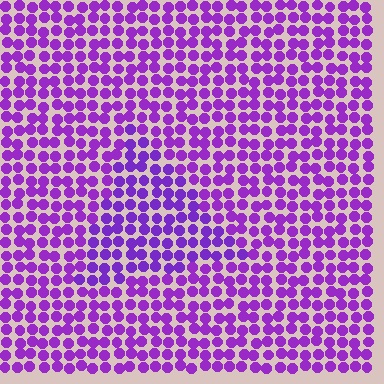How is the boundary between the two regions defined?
The boundary is defined purely by a slight shift in hue (about 13 degrees). Spacing, size, and orientation are identical on both sides.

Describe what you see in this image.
The image is filled with small purple elements in a uniform arrangement. A triangle-shaped region is visible where the elements are tinted to a slightly different hue, forming a subtle color boundary.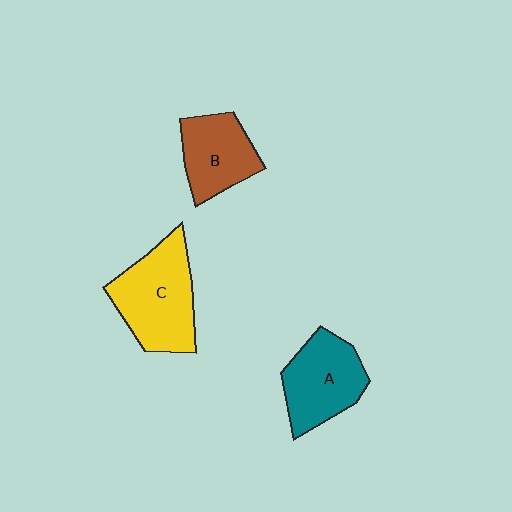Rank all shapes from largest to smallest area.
From largest to smallest: C (yellow), A (teal), B (brown).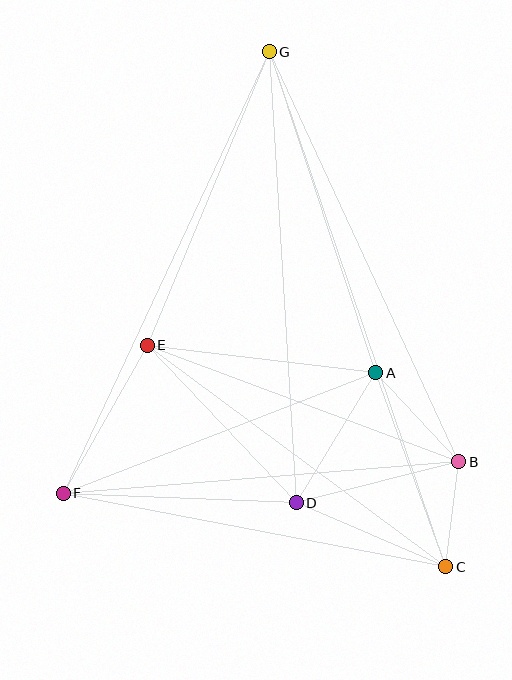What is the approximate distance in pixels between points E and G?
The distance between E and G is approximately 317 pixels.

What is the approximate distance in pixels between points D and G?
The distance between D and G is approximately 452 pixels.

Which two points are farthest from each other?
Points C and G are farthest from each other.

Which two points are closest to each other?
Points B and C are closest to each other.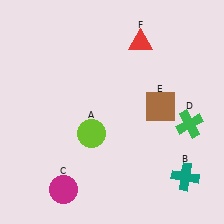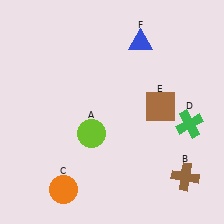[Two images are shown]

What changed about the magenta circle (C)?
In Image 1, C is magenta. In Image 2, it changed to orange.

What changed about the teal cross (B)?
In Image 1, B is teal. In Image 2, it changed to brown.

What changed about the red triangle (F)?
In Image 1, F is red. In Image 2, it changed to blue.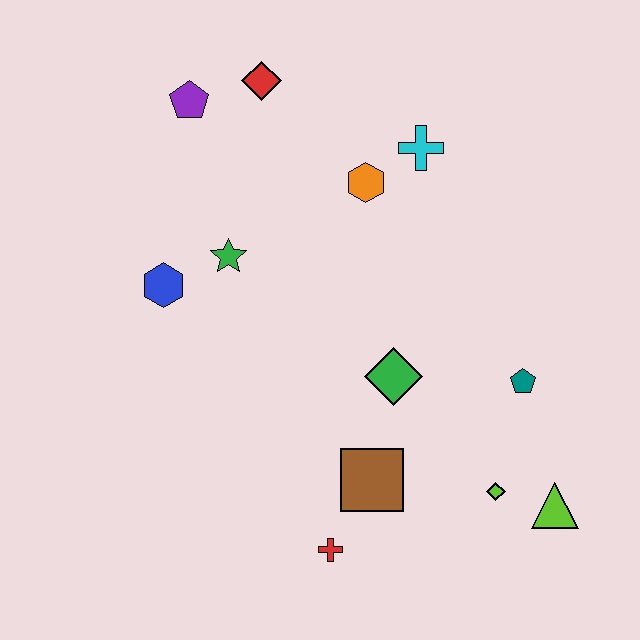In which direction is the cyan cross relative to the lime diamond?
The cyan cross is above the lime diamond.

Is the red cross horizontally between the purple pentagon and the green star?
No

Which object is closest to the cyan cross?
The orange hexagon is closest to the cyan cross.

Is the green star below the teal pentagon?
No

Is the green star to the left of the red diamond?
Yes